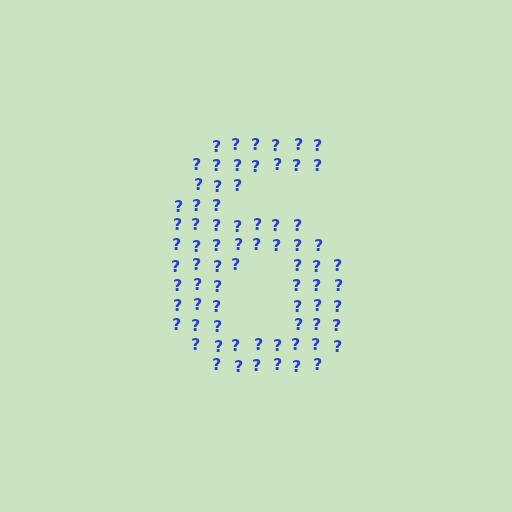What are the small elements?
The small elements are question marks.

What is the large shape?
The large shape is the digit 6.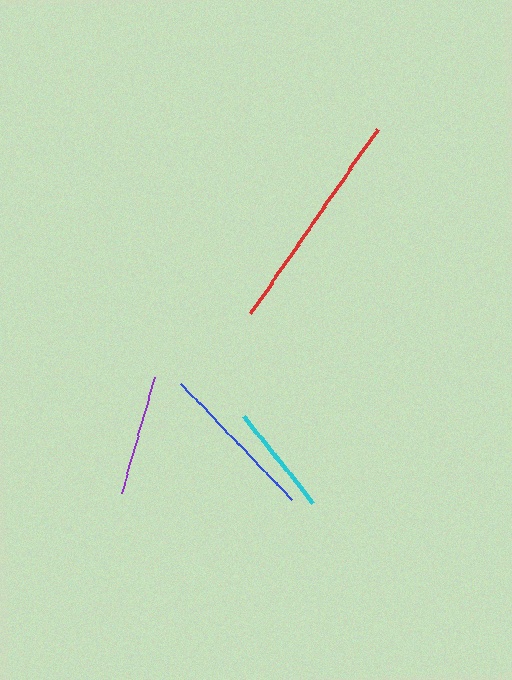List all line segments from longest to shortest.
From longest to shortest: red, blue, purple, cyan.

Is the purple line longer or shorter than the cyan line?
The purple line is longer than the cyan line.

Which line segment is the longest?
The red line is the longest at approximately 224 pixels.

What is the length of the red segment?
The red segment is approximately 224 pixels long.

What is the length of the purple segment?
The purple segment is approximately 120 pixels long.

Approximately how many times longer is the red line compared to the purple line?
The red line is approximately 1.9 times the length of the purple line.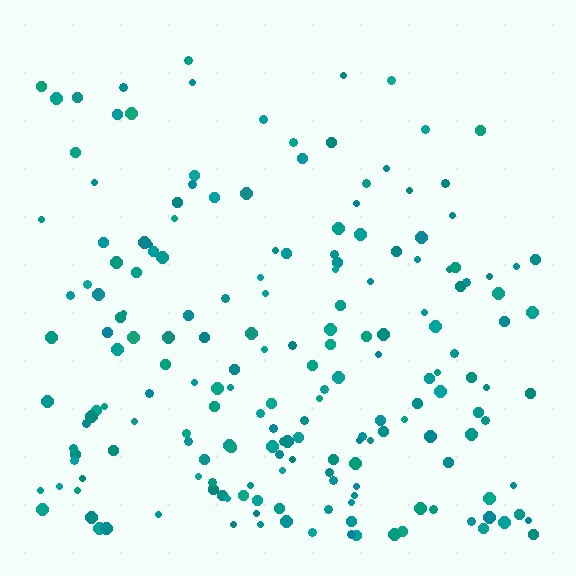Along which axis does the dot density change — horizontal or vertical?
Vertical.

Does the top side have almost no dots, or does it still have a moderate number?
Still a moderate number, just noticeably fewer than the bottom.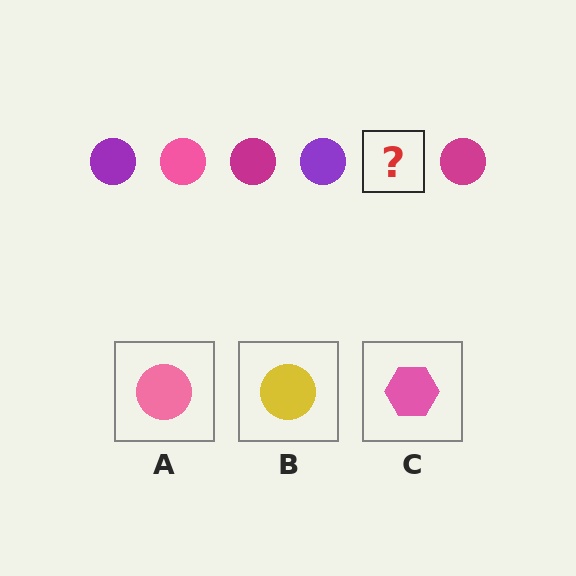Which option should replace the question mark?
Option A.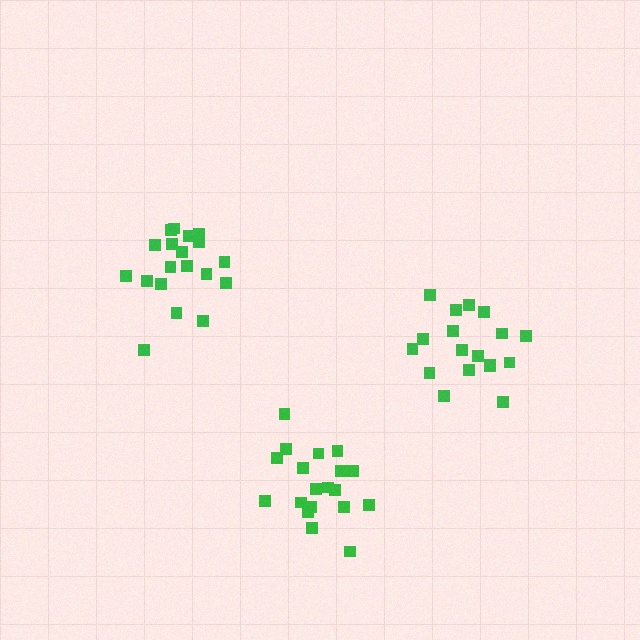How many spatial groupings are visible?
There are 3 spatial groupings.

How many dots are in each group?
Group 1: 18 dots, Group 2: 19 dots, Group 3: 19 dots (56 total).